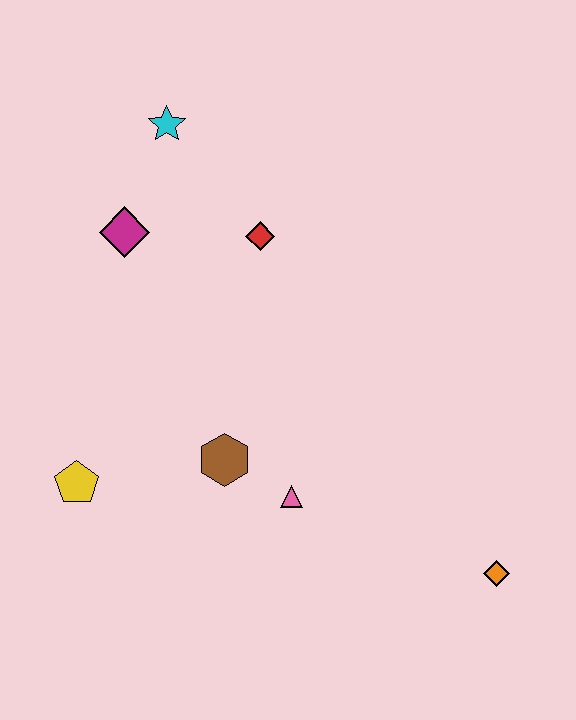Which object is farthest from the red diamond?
The orange diamond is farthest from the red diamond.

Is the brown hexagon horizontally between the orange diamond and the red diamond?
No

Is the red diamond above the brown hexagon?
Yes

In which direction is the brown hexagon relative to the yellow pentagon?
The brown hexagon is to the right of the yellow pentagon.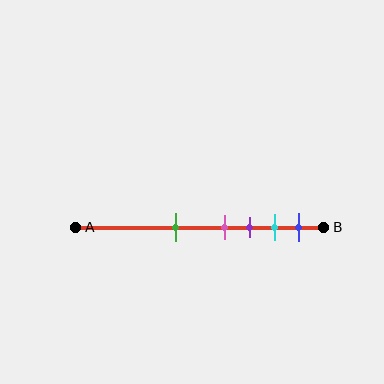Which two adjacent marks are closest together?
The pink and purple marks are the closest adjacent pair.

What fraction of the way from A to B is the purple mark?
The purple mark is approximately 70% (0.7) of the way from A to B.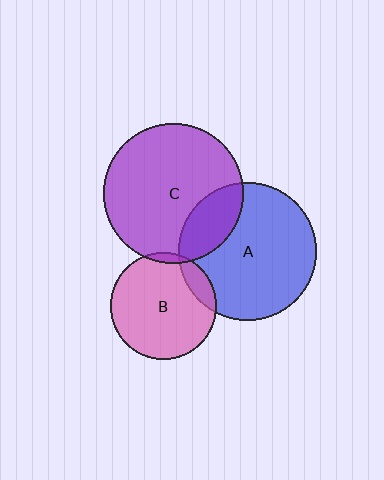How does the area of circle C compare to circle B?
Approximately 1.7 times.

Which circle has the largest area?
Circle C (purple).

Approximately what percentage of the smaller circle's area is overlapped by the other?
Approximately 10%.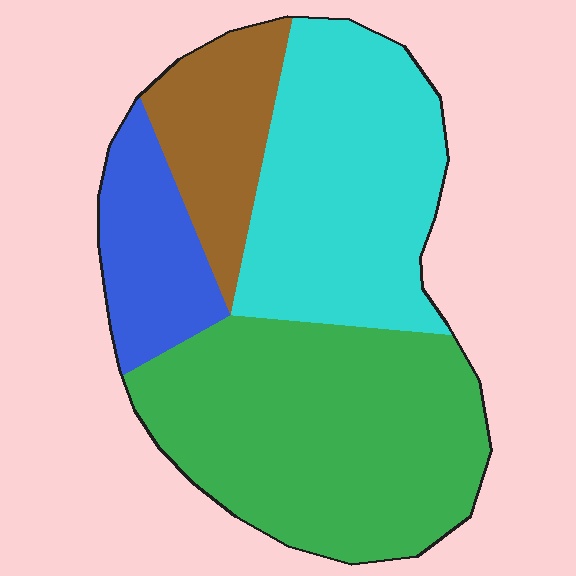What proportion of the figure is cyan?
Cyan takes up about one third (1/3) of the figure.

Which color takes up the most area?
Green, at roughly 40%.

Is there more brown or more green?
Green.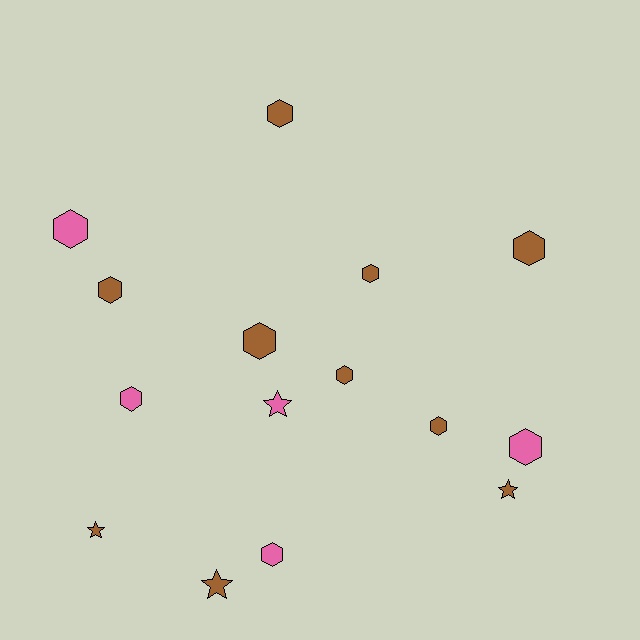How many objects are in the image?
There are 15 objects.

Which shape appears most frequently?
Hexagon, with 11 objects.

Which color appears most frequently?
Brown, with 10 objects.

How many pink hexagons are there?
There are 4 pink hexagons.